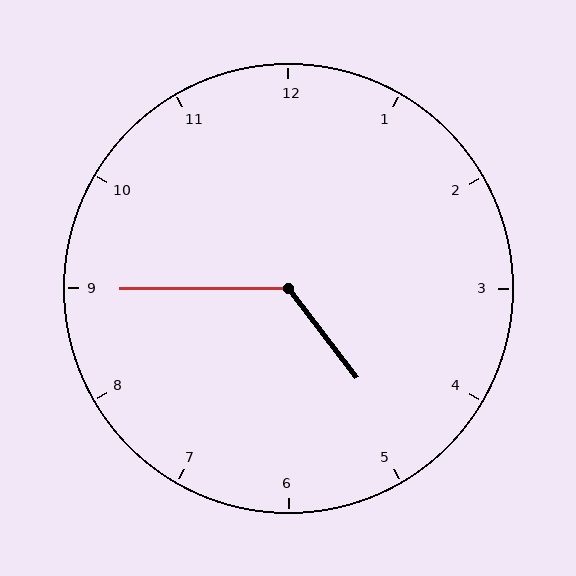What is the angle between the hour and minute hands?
Approximately 128 degrees.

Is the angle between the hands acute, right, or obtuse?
It is obtuse.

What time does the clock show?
4:45.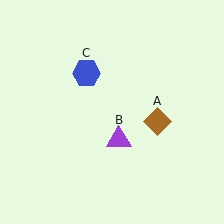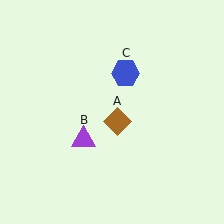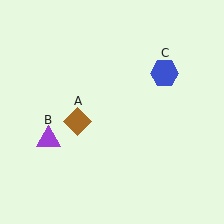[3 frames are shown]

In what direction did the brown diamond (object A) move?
The brown diamond (object A) moved left.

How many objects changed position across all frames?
3 objects changed position: brown diamond (object A), purple triangle (object B), blue hexagon (object C).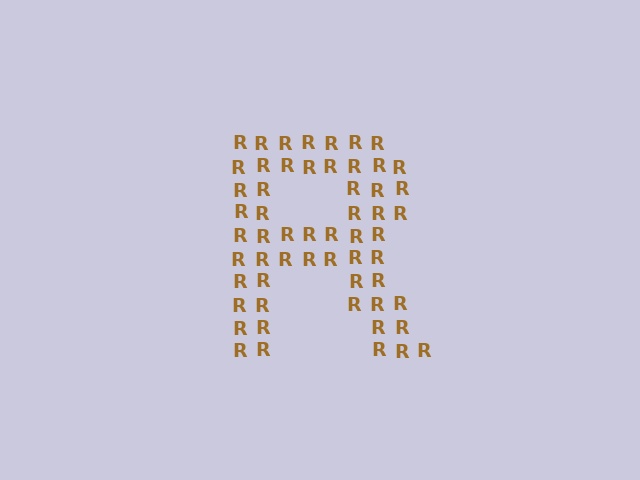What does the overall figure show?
The overall figure shows the letter R.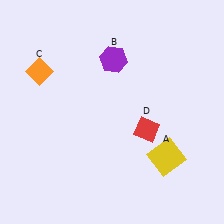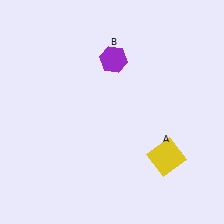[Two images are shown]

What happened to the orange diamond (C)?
The orange diamond (C) was removed in Image 2. It was in the top-left area of Image 1.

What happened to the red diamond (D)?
The red diamond (D) was removed in Image 2. It was in the bottom-right area of Image 1.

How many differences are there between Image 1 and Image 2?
There are 2 differences between the two images.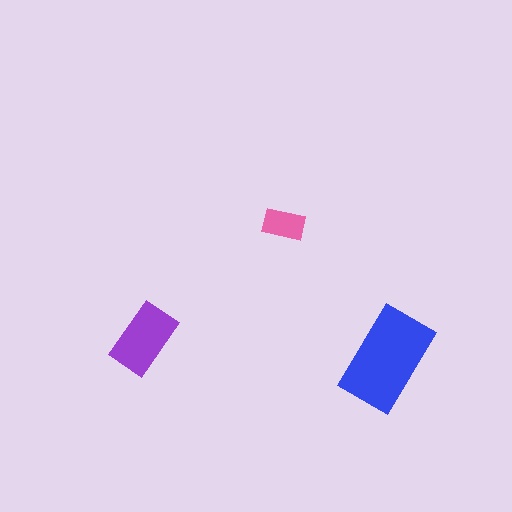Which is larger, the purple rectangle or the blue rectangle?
The blue one.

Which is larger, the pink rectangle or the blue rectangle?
The blue one.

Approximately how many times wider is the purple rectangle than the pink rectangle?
About 1.5 times wider.